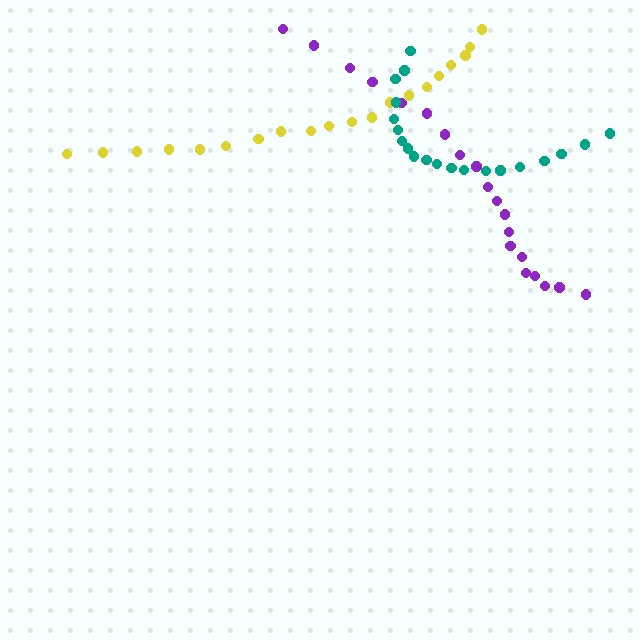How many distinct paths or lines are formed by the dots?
There are 3 distinct paths.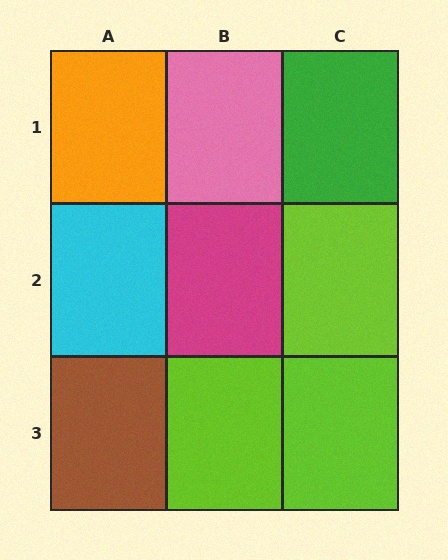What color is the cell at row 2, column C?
Lime.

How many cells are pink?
1 cell is pink.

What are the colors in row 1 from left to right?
Orange, pink, green.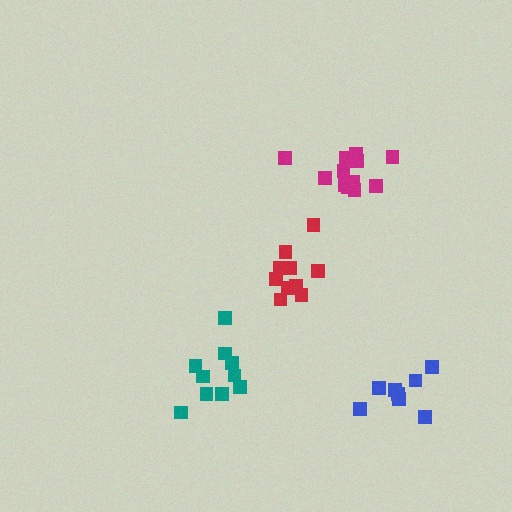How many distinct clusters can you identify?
There are 4 distinct clusters.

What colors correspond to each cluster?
The clusters are colored: red, blue, magenta, teal.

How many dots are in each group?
Group 1: 10 dots, Group 2: 8 dots, Group 3: 13 dots, Group 4: 10 dots (41 total).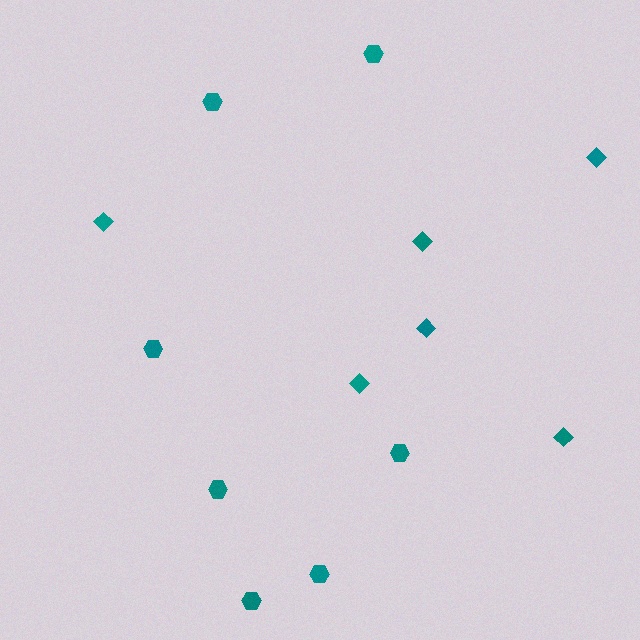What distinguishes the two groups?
There are 2 groups: one group of hexagons (7) and one group of diamonds (6).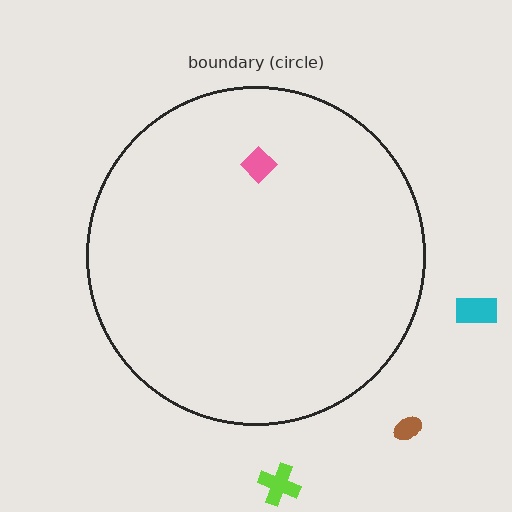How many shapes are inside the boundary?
1 inside, 3 outside.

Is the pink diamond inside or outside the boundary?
Inside.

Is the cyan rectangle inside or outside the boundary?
Outside.